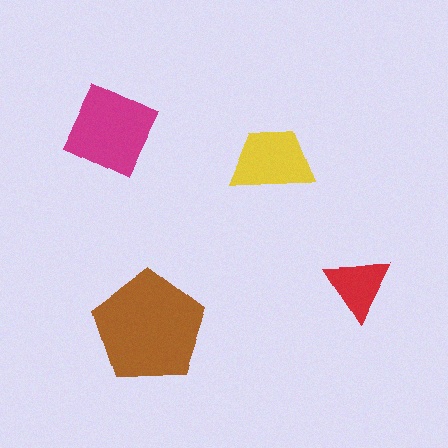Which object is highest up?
The magenta square is topmost.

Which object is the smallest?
The red triangle.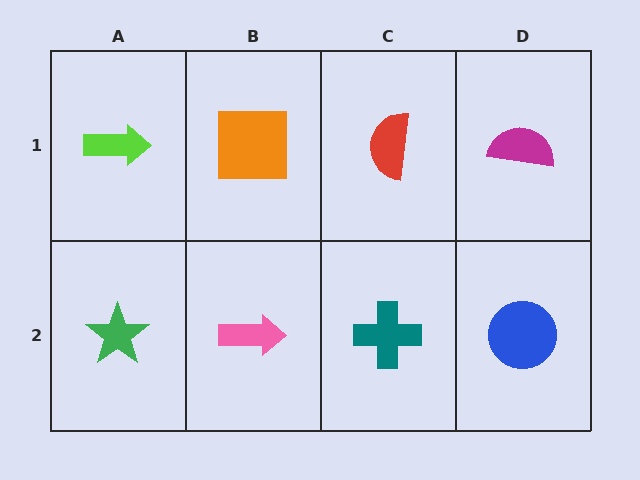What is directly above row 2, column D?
A magenta semicircle.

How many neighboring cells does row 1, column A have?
2.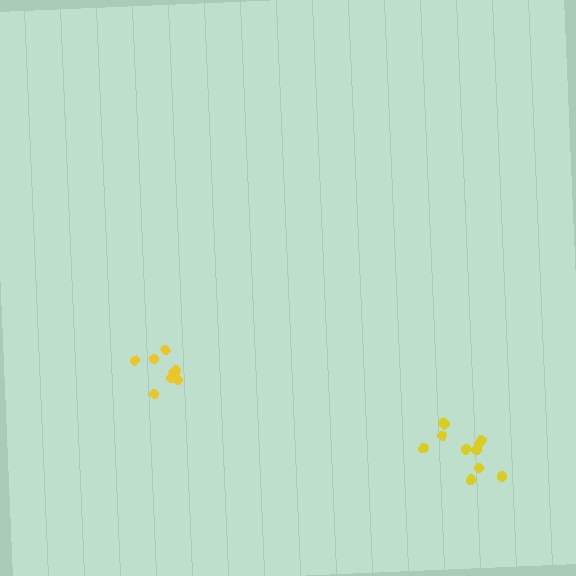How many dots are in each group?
Group 1: 8 dots, Group 2: 11 dots (19 total).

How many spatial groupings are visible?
There are 2 spatial groupings.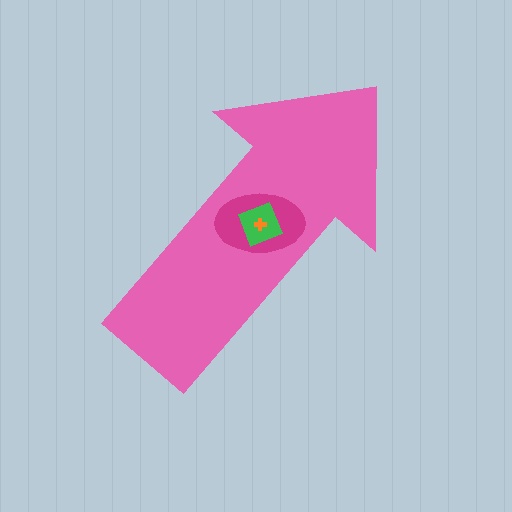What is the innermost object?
The orange cross.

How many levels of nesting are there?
4.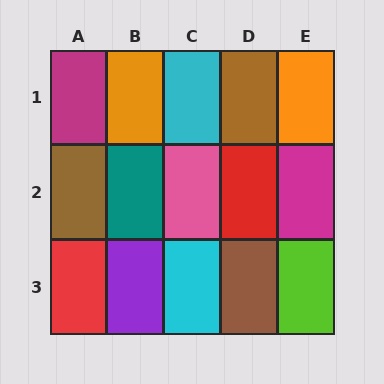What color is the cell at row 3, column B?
Purple.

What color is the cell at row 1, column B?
Orange.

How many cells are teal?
1 cell is teal.